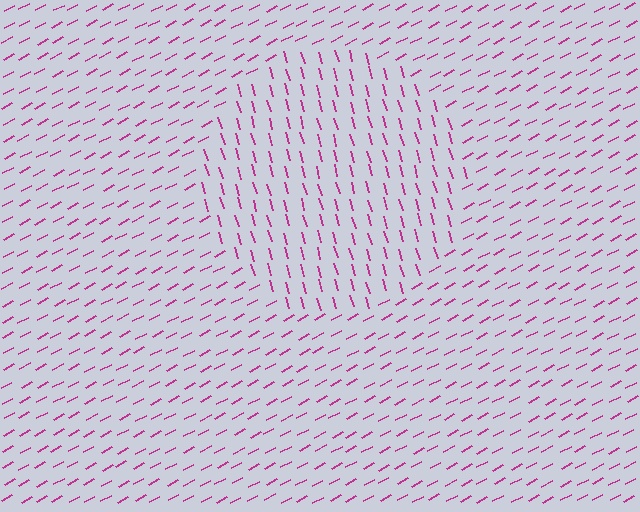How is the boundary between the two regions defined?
The boundary is defined purely by a change in line orientation (approximately 78 degrees difference). All lines are the same color and thickness.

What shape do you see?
I see a circle.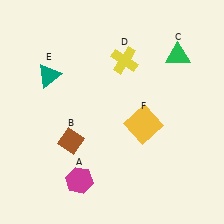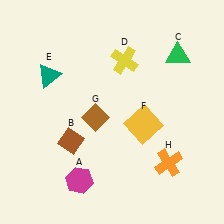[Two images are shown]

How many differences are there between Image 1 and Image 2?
There are 2 differences between the two images.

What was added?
A brown diamond (G), an orange cross (H) were added in Image 2.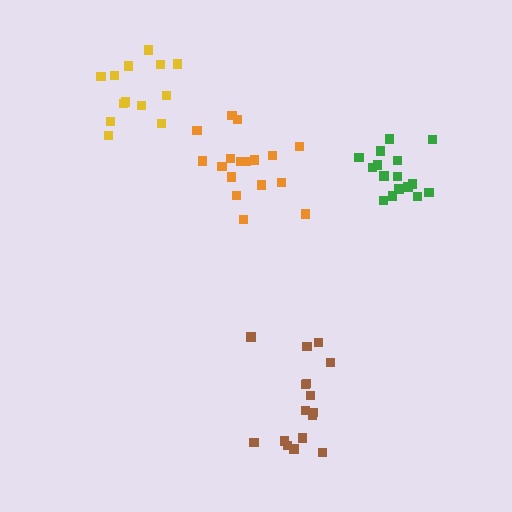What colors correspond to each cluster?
The clusters are colored: green, brown, yellow, orange.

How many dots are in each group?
Group 1: 16 dots, Group 2: 16 dots, Group 3: 13 dots, Group 4: 17 dots (62 total).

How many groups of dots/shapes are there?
There are 4 groups.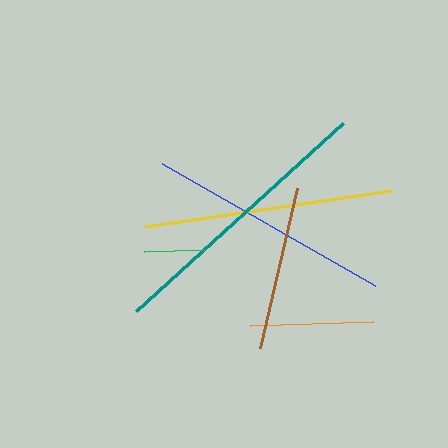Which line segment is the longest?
The teal line is the longest at approximately 279 pixels.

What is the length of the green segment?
The green segment is approximately 60 pixels long.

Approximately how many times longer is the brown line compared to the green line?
The brown line is approximately 2.7 times the length of the green line.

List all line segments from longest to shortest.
From longest to shortest: teal, yellow, blue, brown, orange, green.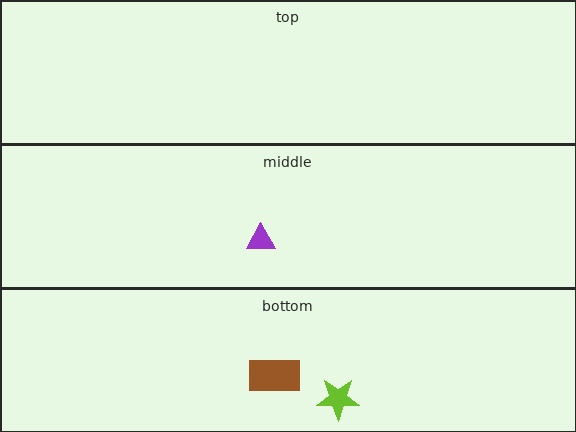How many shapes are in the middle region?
1.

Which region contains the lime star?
The bottom region.